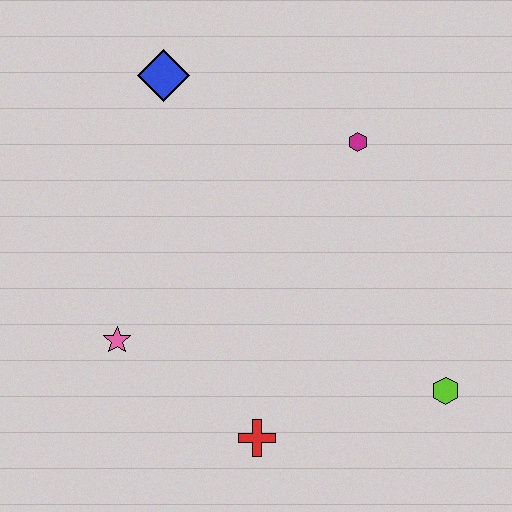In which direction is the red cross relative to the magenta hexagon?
The red cross is below the magenta hexagon.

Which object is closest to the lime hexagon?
The red cross is closest to the lime hexagon.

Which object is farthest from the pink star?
The lime hexagon is farthest from the pink star.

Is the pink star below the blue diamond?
Yes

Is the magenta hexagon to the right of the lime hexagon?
No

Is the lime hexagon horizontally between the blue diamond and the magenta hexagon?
No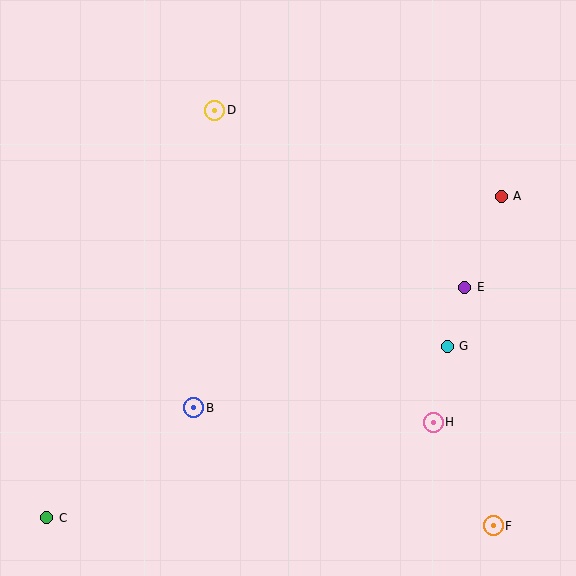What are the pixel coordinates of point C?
Point C is at (47, 518).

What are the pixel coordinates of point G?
Point G is at (447, 346).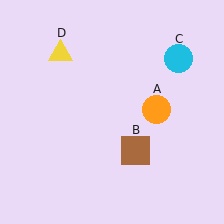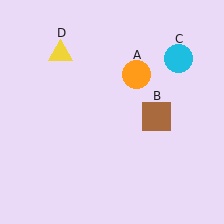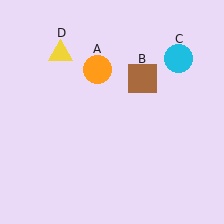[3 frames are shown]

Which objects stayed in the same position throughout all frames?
Cyan circle (object C) and yellow triangle (object D) remained stationary.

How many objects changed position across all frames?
2 objects changed position: orange circle (object A), brown square (object B).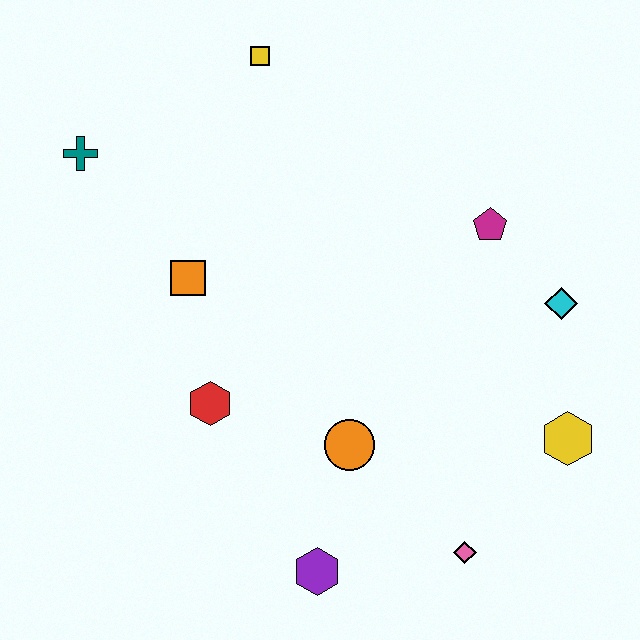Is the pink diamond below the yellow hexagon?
Yes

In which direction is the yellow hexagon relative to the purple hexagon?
The yellow hexagon is to the right of the purple hexagon.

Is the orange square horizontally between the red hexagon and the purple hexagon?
No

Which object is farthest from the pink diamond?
The teal cross is farthest from the pink diamond.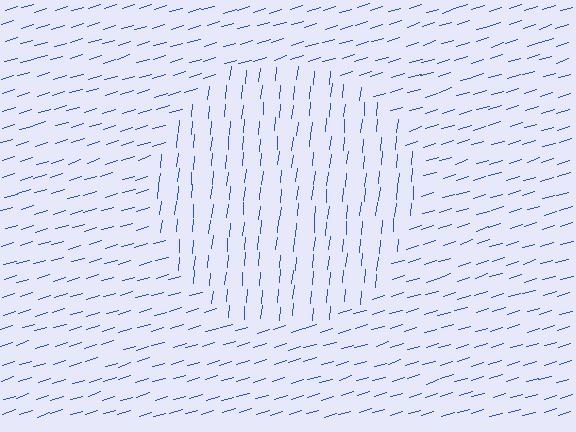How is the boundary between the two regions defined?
The boundary is defined purely by a change in line orientation (approximately 68 degrees difference). All lines are the same color and thickness.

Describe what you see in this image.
The image is filled with small blue line segments. A circle region in the image has lines oriented differently from the surrounding lines, creating a visible texture boundary.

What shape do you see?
I see a circle.